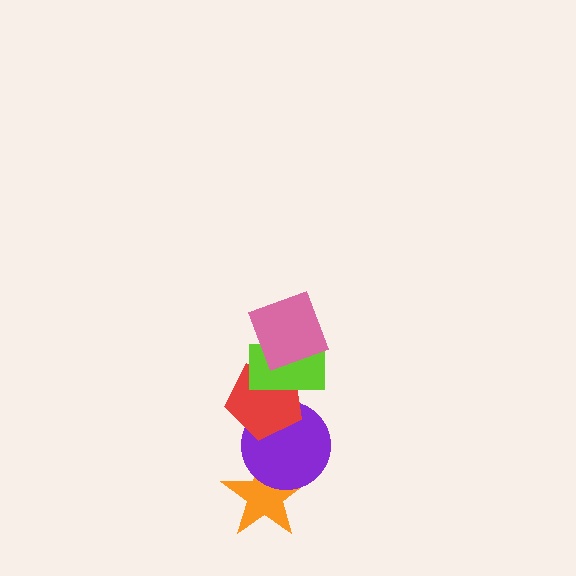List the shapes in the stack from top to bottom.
From top to bottom: the pink square, the lime rectangle, the red pentagon, the purple circle, the orange star.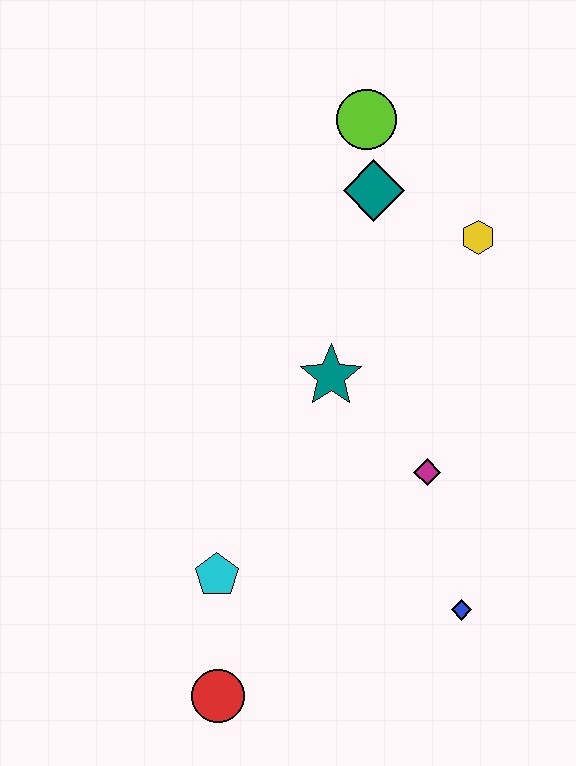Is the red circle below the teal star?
Yes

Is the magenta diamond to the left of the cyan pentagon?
No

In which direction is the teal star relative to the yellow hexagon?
The teal star is to the left of the yellow hexagon.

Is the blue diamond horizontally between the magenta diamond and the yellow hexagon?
Yes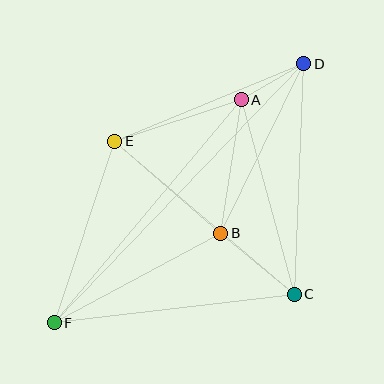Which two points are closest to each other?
Points A and D are closest to each other.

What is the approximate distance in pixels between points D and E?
The distance between D and E is approximately 204 pixels.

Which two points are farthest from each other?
Points D and F are farthest from each other.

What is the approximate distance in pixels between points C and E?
The distance between C and E is approximately 236 pixels.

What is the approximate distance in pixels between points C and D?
The distance between C and D is approximately 231 pixels.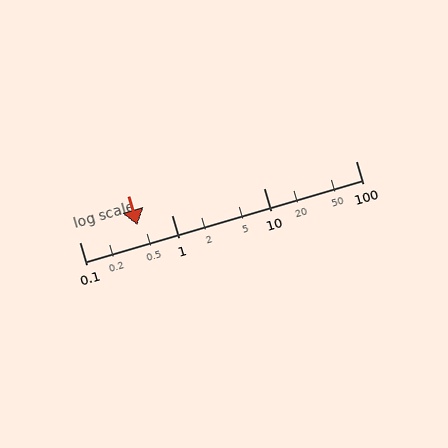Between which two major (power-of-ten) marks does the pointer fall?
The pointer is between 0.1 and 1.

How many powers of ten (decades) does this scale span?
The scale spans 3 decades, from 0.1 to 100.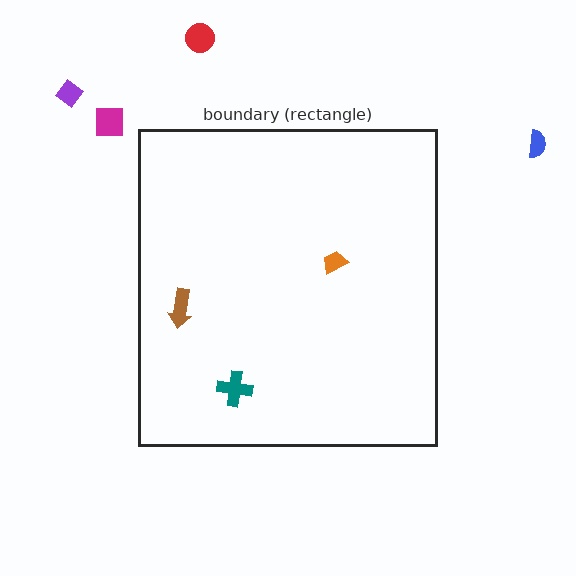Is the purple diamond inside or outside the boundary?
Outside.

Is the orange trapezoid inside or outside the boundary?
Inside.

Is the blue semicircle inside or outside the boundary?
Outside.